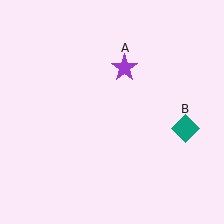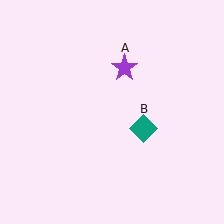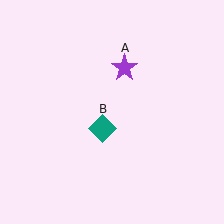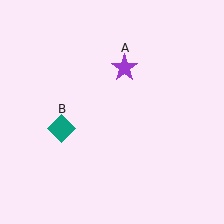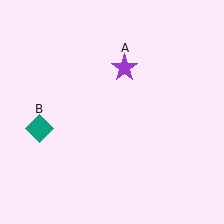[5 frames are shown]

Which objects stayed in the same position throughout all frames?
Purple star (object A) remained stationary.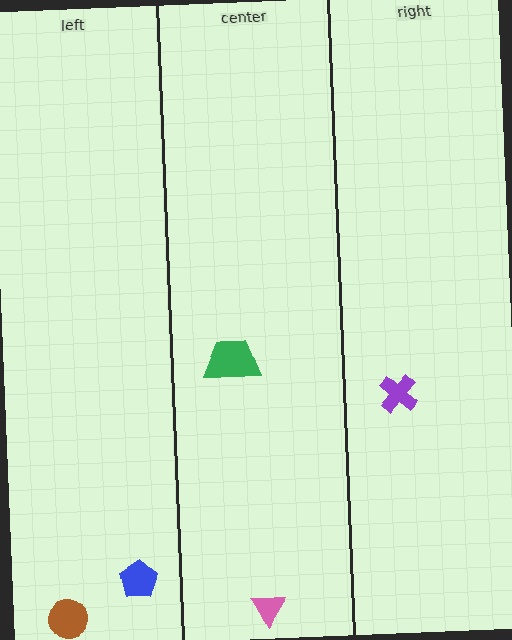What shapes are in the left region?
The blue pentagon, the brown circle.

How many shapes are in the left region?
2.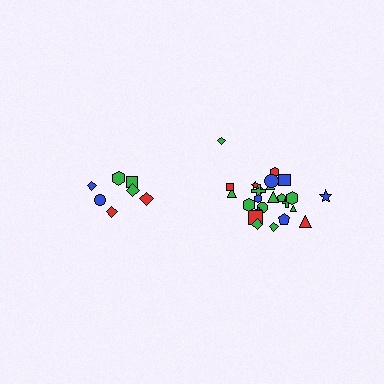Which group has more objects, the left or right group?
The right group.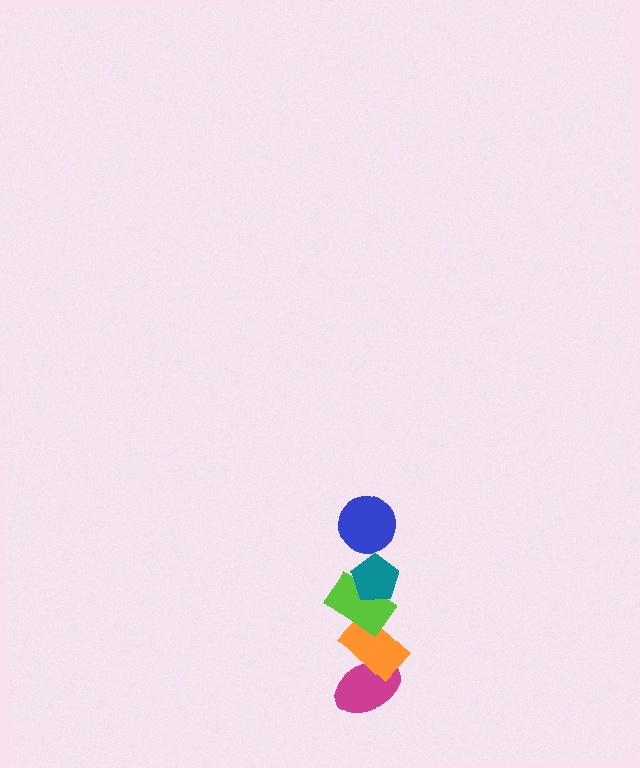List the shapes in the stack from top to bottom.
From top to bottom: the blue circle, the teal pentagon, the lime rectangle, the orange rectangle, the magenta ellipse.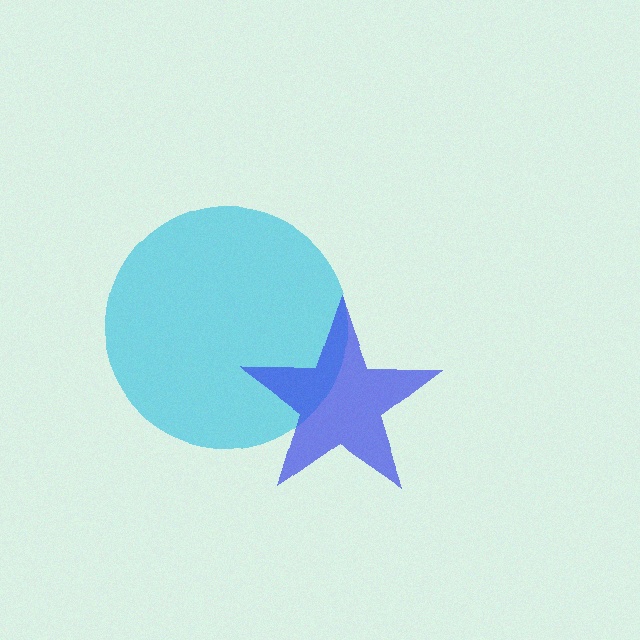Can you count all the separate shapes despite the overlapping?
Yes, there are 2 separate shapes.